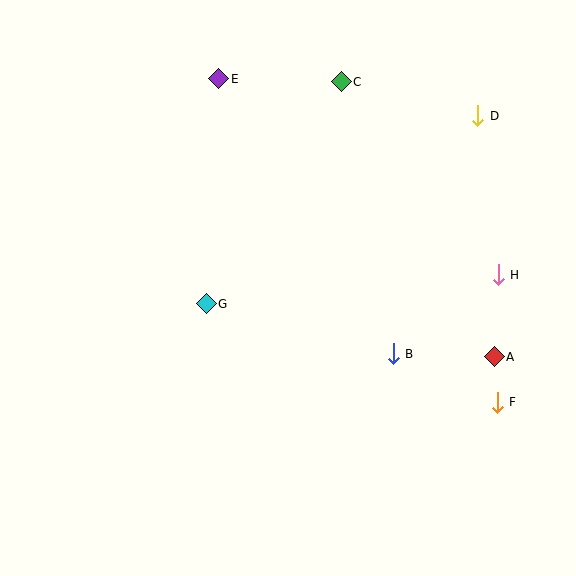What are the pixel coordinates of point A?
Point A is at (494, 357).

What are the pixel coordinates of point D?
Point D is at (478, 116).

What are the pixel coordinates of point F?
Point F is at (497, 402).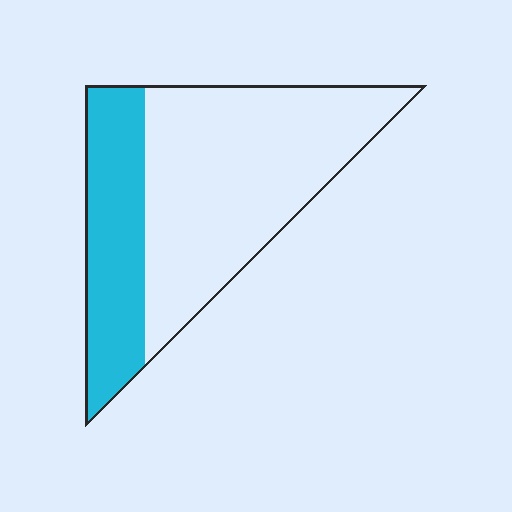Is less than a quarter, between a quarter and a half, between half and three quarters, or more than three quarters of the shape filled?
Between a quarter and a half.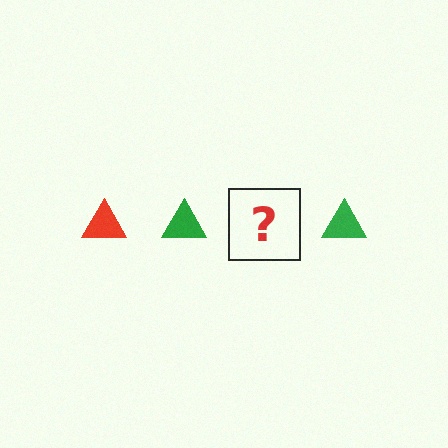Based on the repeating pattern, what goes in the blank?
The blank should be a red triangle.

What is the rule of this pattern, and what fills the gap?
The rule is that the pattern cycles through red, green triangles. The gap should be filled with a red triangle.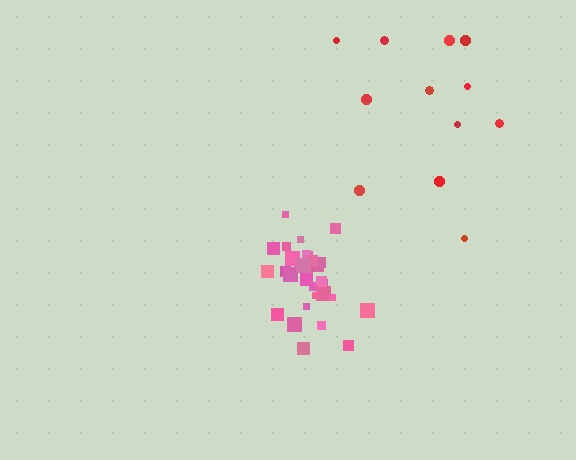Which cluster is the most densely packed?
Pink.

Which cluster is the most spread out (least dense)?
Red.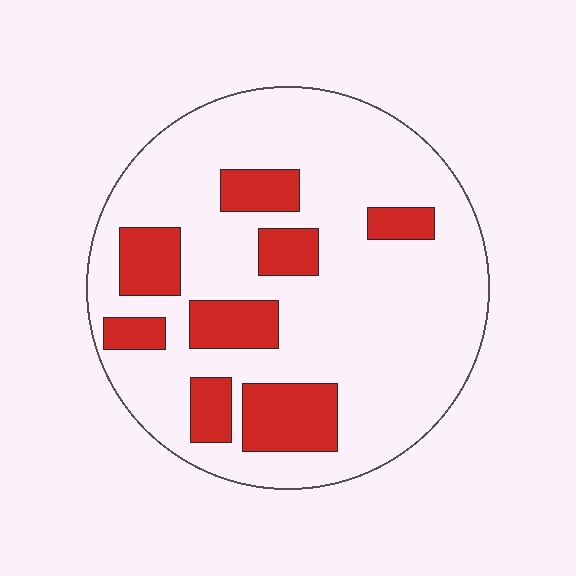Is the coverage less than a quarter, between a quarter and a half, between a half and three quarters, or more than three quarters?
Less than a quarter.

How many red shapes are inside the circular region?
8.